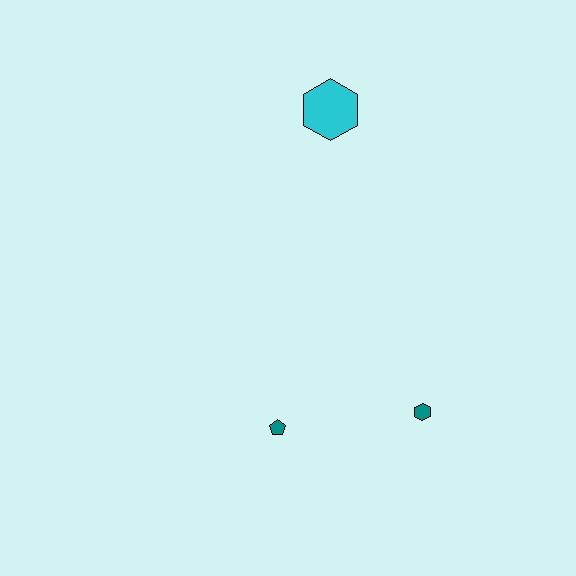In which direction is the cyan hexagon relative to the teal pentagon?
The cyan hexagon is above the teal pentagon.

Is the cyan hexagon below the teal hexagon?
No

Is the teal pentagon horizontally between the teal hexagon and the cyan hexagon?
No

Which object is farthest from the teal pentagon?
The cyan hexagon is farthest from the teal pentagon.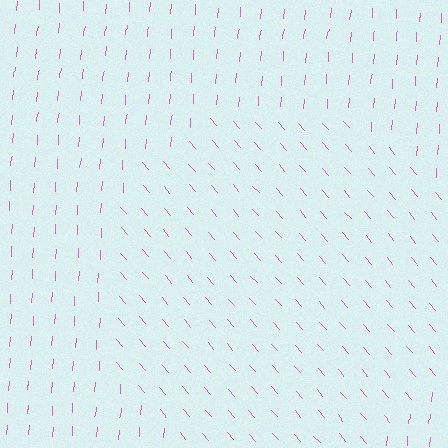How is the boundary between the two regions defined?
The boundary is defined purely by a change in line orientation (approximately 45 degrees difference). All lines are the same color and thickness.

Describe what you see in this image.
The image is filled with small pink line segments. A circle region in the image has lines oriented differently from the surrounding lines, creating a visible texture boundary.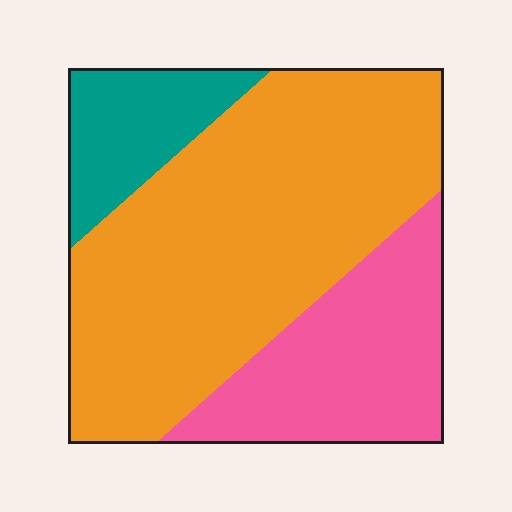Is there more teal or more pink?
Pink.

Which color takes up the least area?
Teal, at roughly 15%.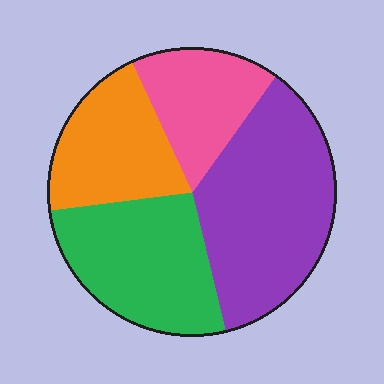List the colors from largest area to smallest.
From largest to smallest: purple, green, orange, pink.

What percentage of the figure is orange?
Orange covers 20% of the figure.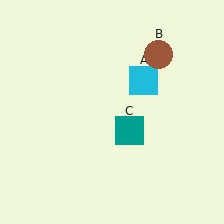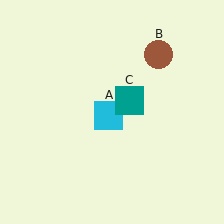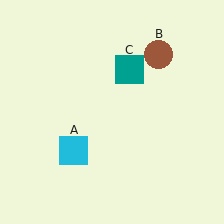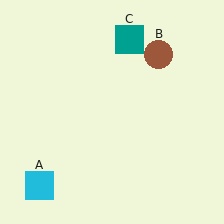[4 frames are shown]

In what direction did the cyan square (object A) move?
The cyan square (object A) moved down and to the left.